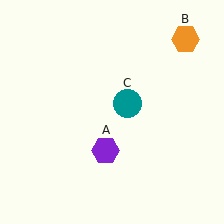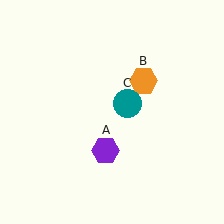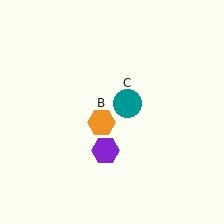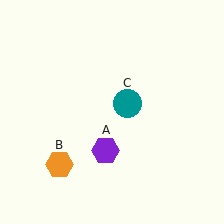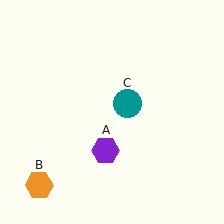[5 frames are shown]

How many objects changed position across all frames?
1 object changed position: orange hexagon (object B).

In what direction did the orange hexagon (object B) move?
The orange hexagon (object B) moved down and to the left.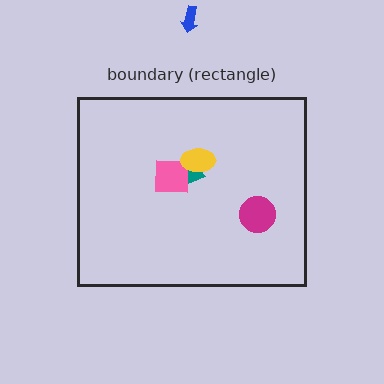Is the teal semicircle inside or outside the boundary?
Inside.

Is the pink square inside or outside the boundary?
Inside.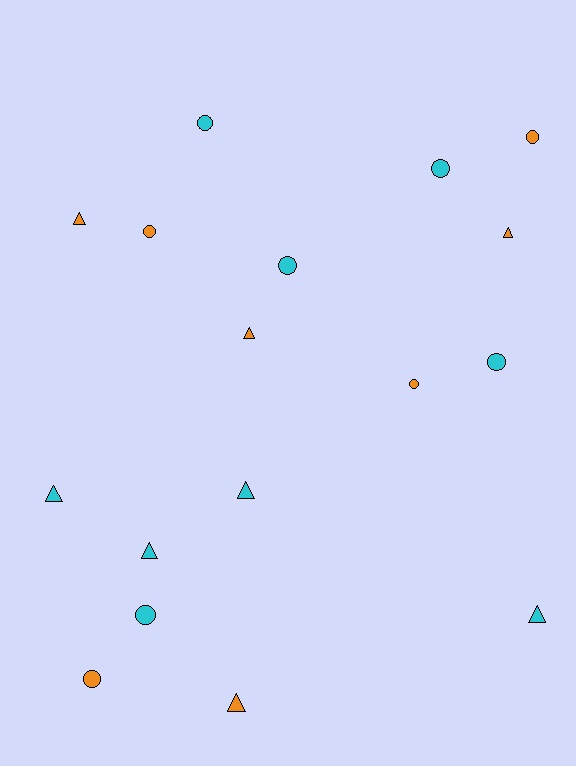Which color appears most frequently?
Cyan, with 9 objects.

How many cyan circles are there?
There are 5 cyan circles.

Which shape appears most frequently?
Circle, with 9 objects.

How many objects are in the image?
There are 17 objects.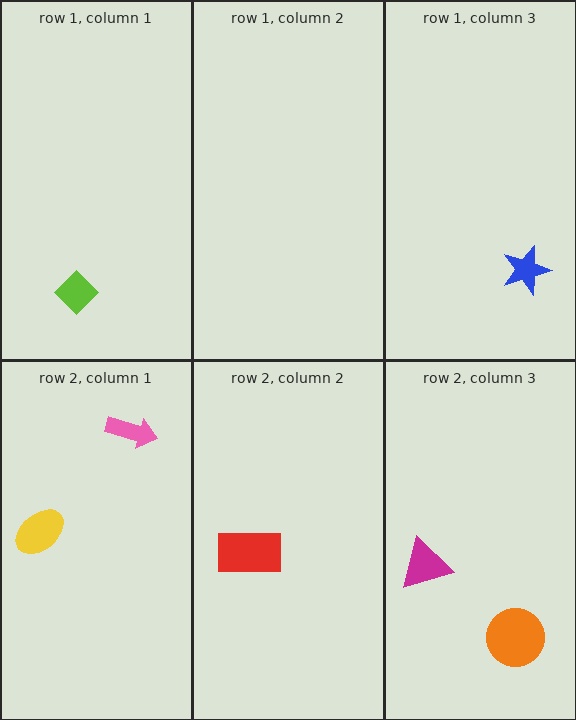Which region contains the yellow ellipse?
The row 2, column 1 region.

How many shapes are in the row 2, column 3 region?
2.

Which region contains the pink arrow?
The row 2, column 1 region.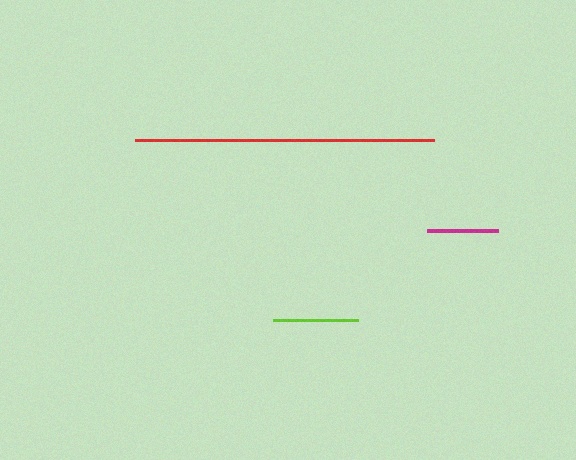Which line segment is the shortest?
The magenta line is the shortest at approximately 71 pixels.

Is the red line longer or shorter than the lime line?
The red line is longer than the lime line.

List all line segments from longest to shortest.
From longest to shortest: red, lime, magenta.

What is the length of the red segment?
The red segment is approximately 299 pixels long.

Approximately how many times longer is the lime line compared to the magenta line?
The lime line is approximately 1.2 times the length of the magenta line.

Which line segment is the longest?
The red line is the longest at approximately 299 pixels.